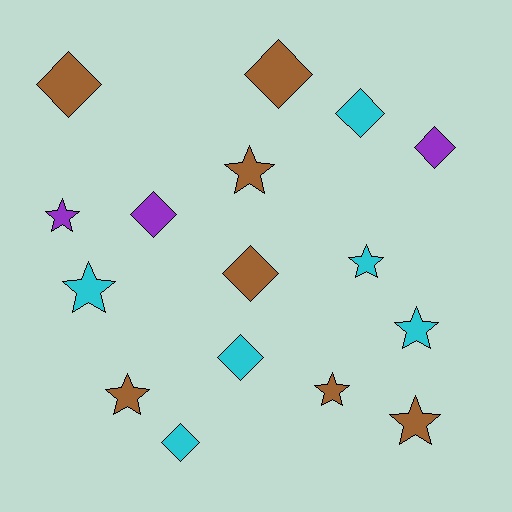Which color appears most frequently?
Brown, with 7 objects.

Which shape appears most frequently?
Star, with 8 objects.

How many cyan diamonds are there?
There are 3 cyan diamonds.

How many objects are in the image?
There are 16 objects.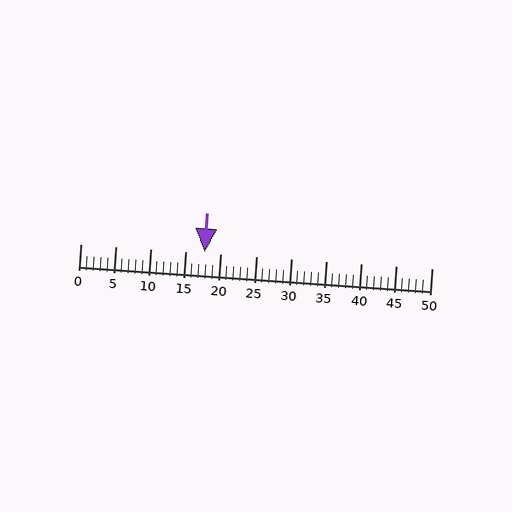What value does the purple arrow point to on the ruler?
The purple arrow points to approximately 18.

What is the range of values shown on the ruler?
The ruler shows values from 0 to 50.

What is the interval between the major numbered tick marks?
The major tick marks are spaced 5 units apart.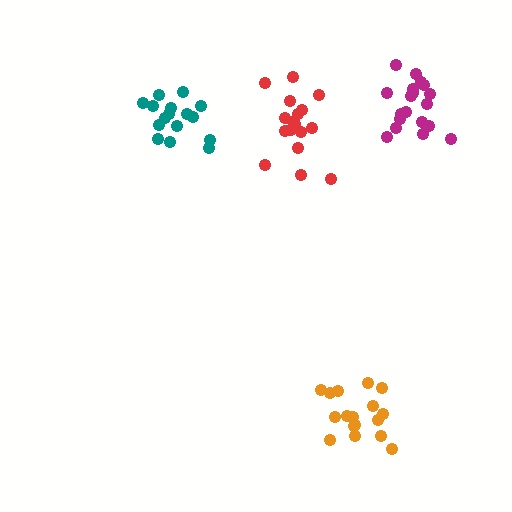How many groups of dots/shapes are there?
There are 4 groups.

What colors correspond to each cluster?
The clusters are colored: teal, red, orange, magenta.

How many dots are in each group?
Group 1: 16 dots, Group 2: 17 dots, Group 3: 17 dots, Group 4: 19 dots (69 total).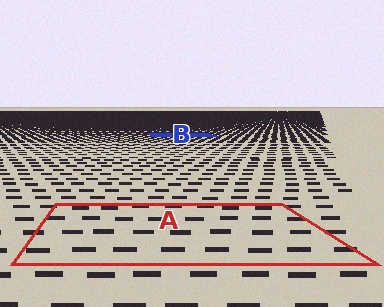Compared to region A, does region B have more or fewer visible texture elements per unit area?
Region B has more texture elements per unit area — they are packed more densely because it is farther away.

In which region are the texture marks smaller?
The texture marks are smaller in region B, because it is farther away.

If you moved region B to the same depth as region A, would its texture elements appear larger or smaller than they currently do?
They would appear larger. At a closer depth, the same texture elements are projected at a bigger on-screen size.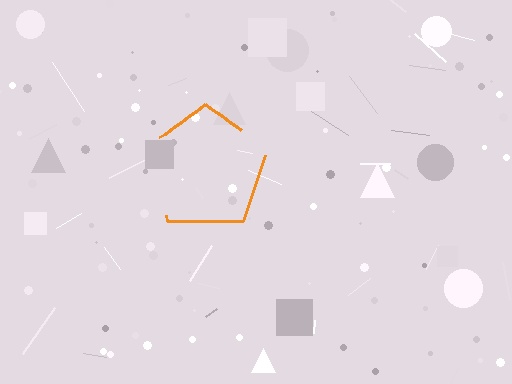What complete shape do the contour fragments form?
The contour fragments form a pentagon.